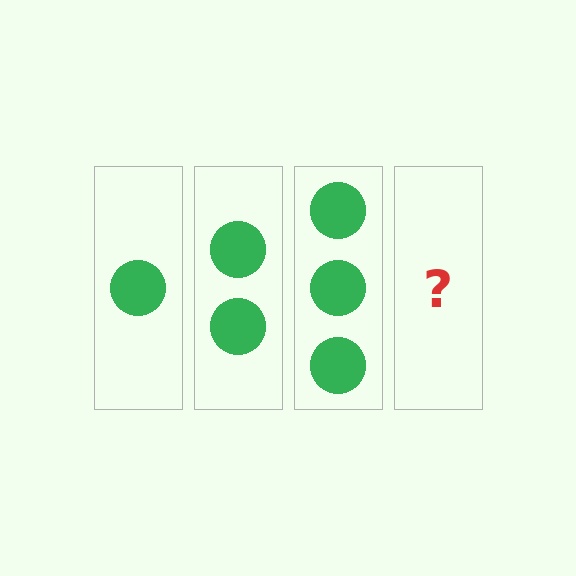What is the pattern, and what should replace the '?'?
The pattern is that each step adds one more circle. The '?' should be 4 circles.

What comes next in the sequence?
The next element should be 4 circles.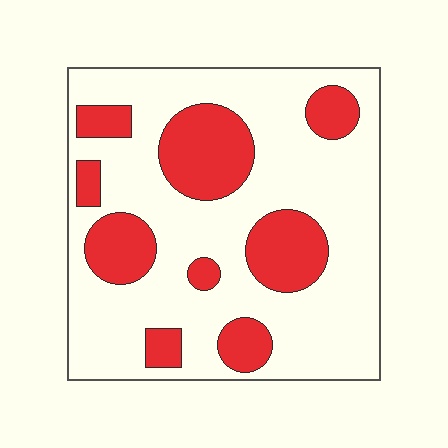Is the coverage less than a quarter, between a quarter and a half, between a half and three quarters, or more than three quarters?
Between a quarter and a half.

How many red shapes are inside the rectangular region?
9.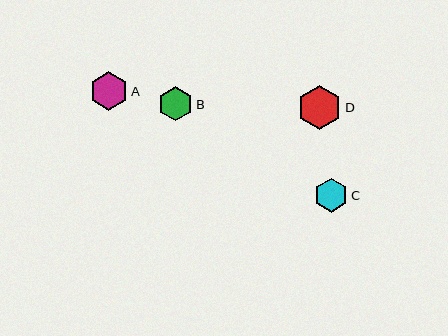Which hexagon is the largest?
Hexagon D is the largest with a size of approximately 43 pixels.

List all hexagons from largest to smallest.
From largest to smallest: D, A, B, C.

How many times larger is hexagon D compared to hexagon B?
Hexagon D is approximately 1.3 times the size of hexagon B.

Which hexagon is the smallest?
Hexagon C is the smallest with a size of approximately 33 pixels.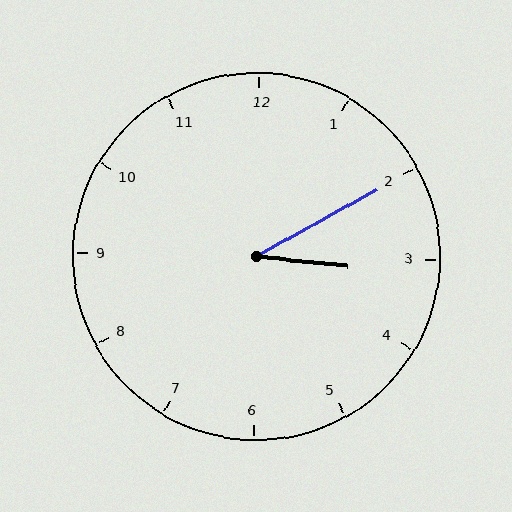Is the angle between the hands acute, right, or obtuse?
It is acute.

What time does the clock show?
3:10.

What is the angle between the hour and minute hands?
Approximately 35 degrees.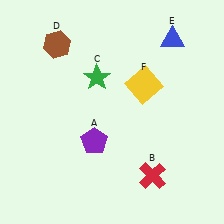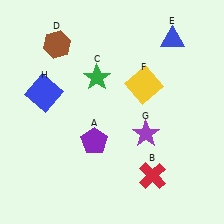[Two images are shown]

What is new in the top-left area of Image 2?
A blue square (H) was added in the top-left area of Image 2.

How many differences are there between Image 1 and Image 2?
There are 2 differences between the two images.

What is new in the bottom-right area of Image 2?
A purple star (G) was added in the bottom-right area of Image 2.